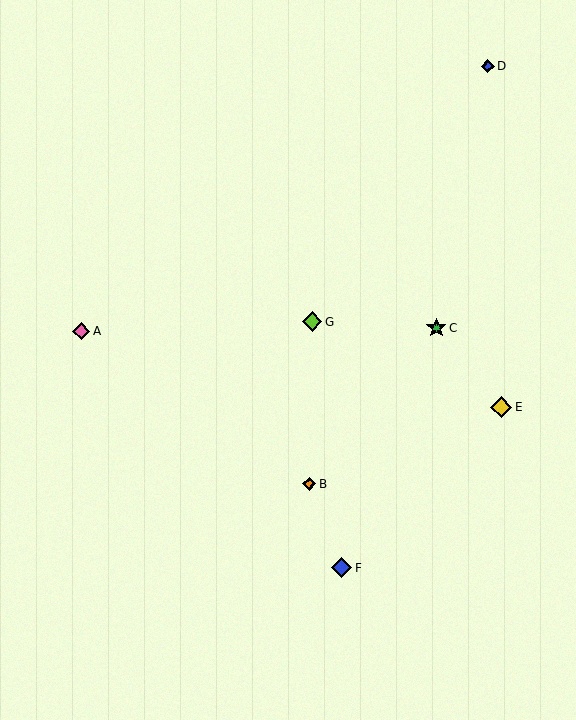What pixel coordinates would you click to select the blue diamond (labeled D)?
Click at (488, 66) to select the blue diamond D.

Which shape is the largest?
The yellow diamond (labeled E) is the largest.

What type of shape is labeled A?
Shape A is a pink diamond.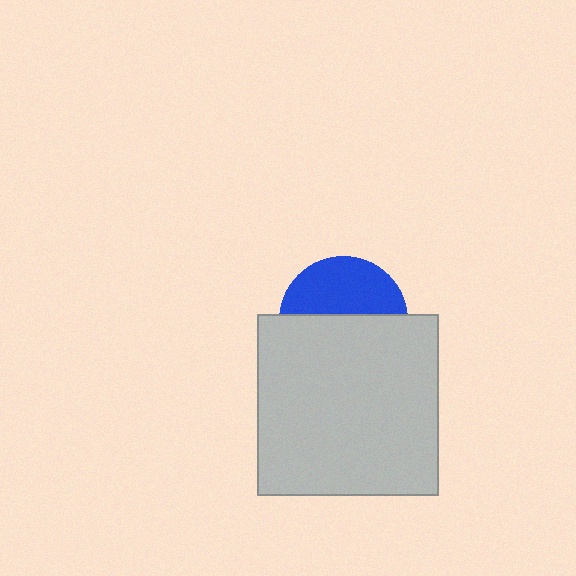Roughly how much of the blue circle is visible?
A small part of it is visible (roughly 43%).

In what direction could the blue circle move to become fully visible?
The blue circle could move up. That would shift it out from behind the light gray square entirely.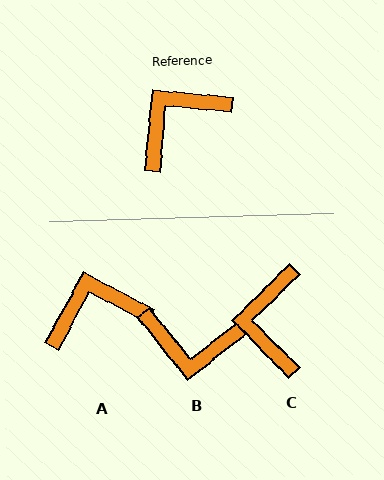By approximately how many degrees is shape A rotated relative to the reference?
Approximately 23 degrees clockwise.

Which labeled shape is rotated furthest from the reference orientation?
B, about 134 degrees away.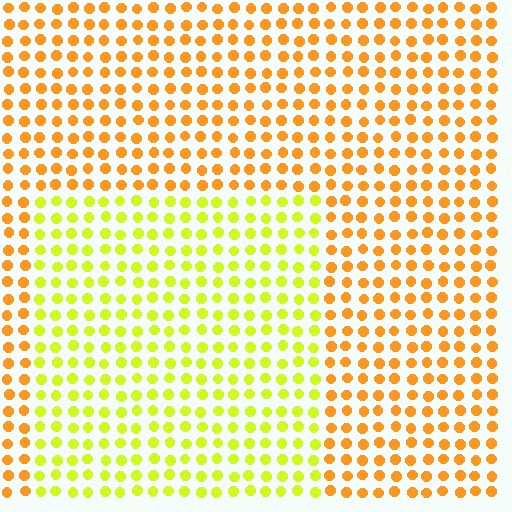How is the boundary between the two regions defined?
The boundary is defined purely by a slight shift in hue (about 39 degrees). Spacing, size, and orientation are identical on both sides.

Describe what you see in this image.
The image is filled with small orange elements in a uniform arrangement. A rectangle-shaped region is visible where the elements are tinted to a slightly different hue, forming a subtle color boundary.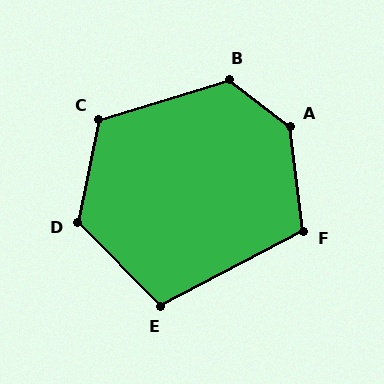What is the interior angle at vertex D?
Approximately 124 degrees (obtuse).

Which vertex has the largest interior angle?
A, at approximately 135 degrees.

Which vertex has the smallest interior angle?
E, at approximately 107 degrees.